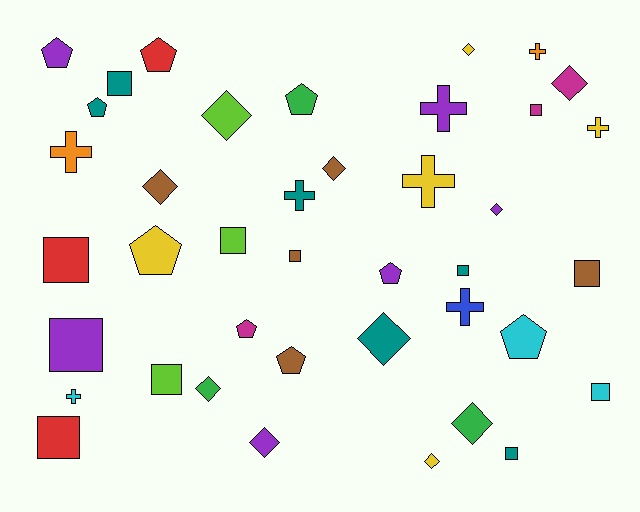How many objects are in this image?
There are 40 objects.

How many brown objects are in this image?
There are 5 brown objects.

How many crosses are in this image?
There are 8 crosses.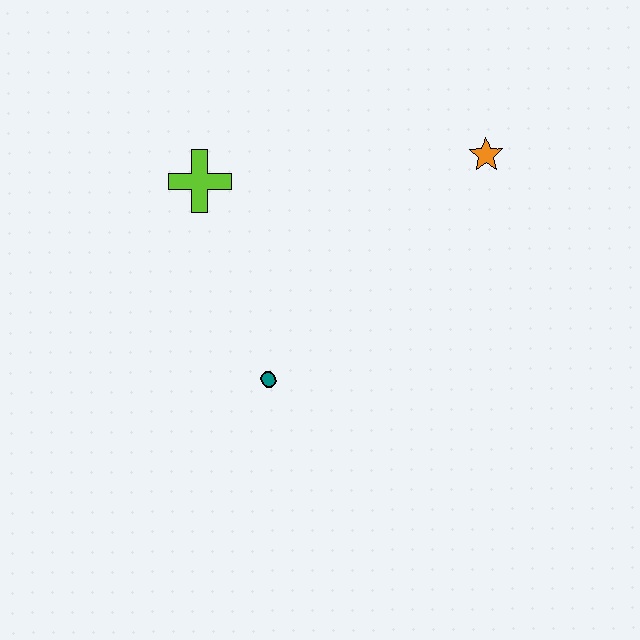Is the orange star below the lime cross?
No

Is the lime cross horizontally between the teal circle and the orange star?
No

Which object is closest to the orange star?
The lime cross is closest to the orange star.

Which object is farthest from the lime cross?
The orange star is farthest from the lime cross.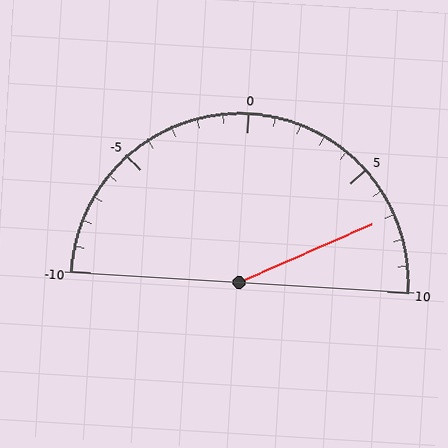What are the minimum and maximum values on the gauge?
The gauge ranges from -10 to 10.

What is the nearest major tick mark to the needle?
The nearest major tick mark is 5.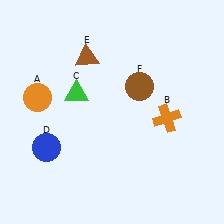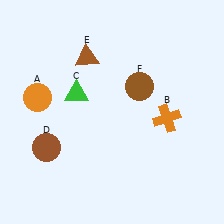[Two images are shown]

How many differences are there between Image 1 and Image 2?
There is 1 difference between the two images.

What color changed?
The circle (D) changed from blue in Image 1 to brown in Image 2.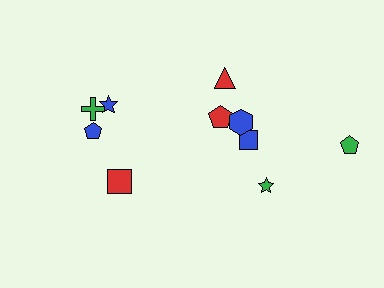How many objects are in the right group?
There are 6 objects.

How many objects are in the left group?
There are 4 objects.